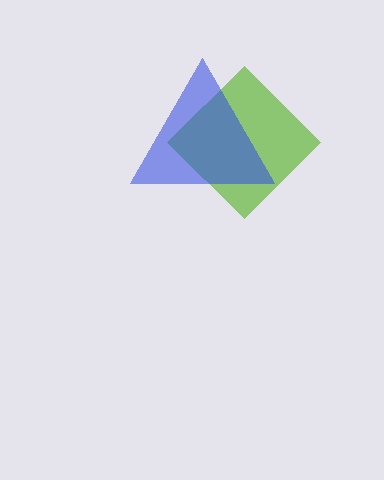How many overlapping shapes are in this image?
There are 2 overlapping shapes in the image.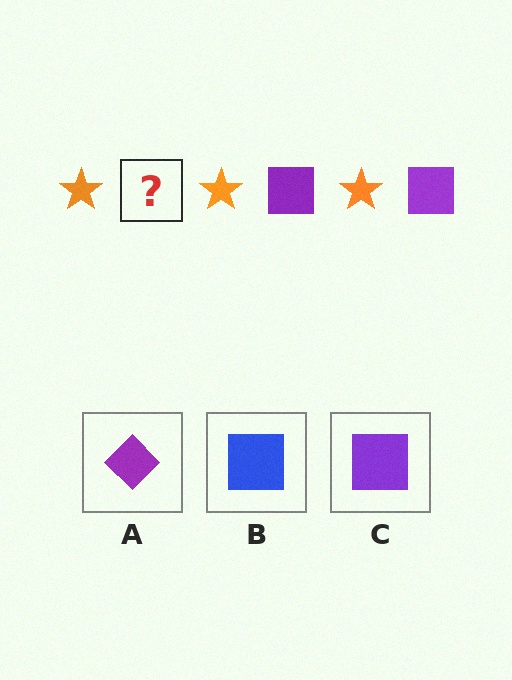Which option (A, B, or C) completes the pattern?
C.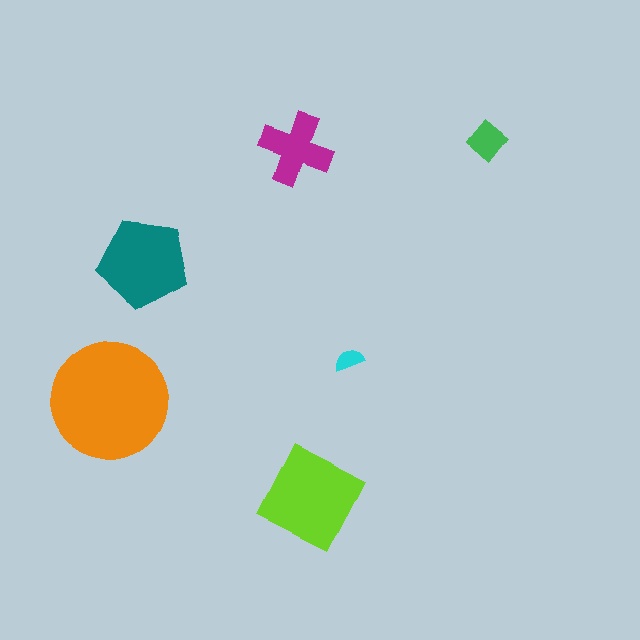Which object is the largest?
The orange circle.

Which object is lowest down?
The lime square is bottommost.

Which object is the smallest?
The cyan semicircle.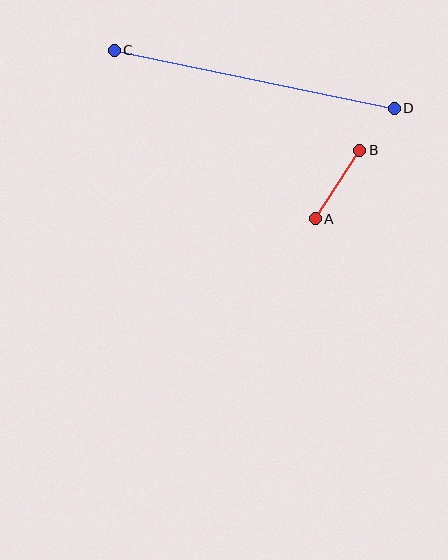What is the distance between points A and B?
The distance is approximately 81 pixels.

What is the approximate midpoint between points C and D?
The midpoint is at approximately (254, 79) pixels.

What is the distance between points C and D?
The distance is approximately 286 pixels.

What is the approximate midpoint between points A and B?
The midpoint is at approximately (337, 185) pixels.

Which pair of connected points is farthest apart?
Points C and D are farthest apart.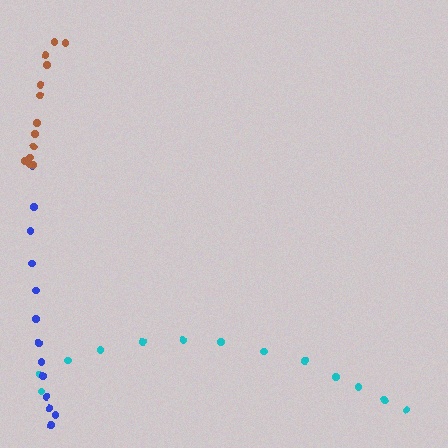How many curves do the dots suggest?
There are 3 distinct paths.